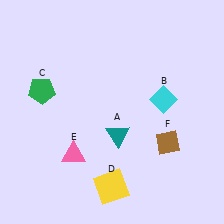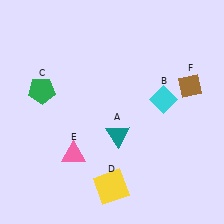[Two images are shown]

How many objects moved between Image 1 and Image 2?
1 object moved between the two images.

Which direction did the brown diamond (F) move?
The brown diamond (F) moved up.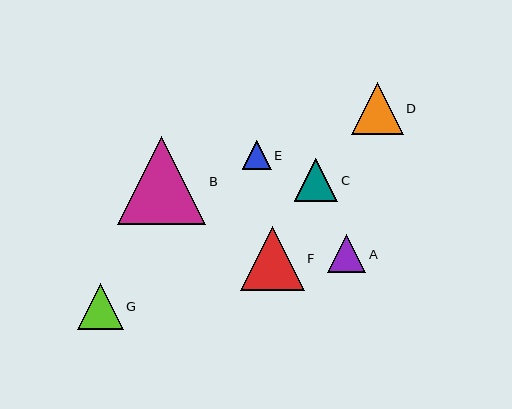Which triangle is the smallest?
Triangle E is the smallest with a size of approximately 29 pixels.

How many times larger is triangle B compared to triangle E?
Triangle B is approximately 3.0 times the size of triangle E.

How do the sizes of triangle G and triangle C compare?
Triangle G and triangle C are approximately the same size.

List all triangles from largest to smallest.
From largest to smallest: B, F, D, G, C, A, E.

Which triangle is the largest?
Triangle B is the largest with a size of approximately 89 pixels.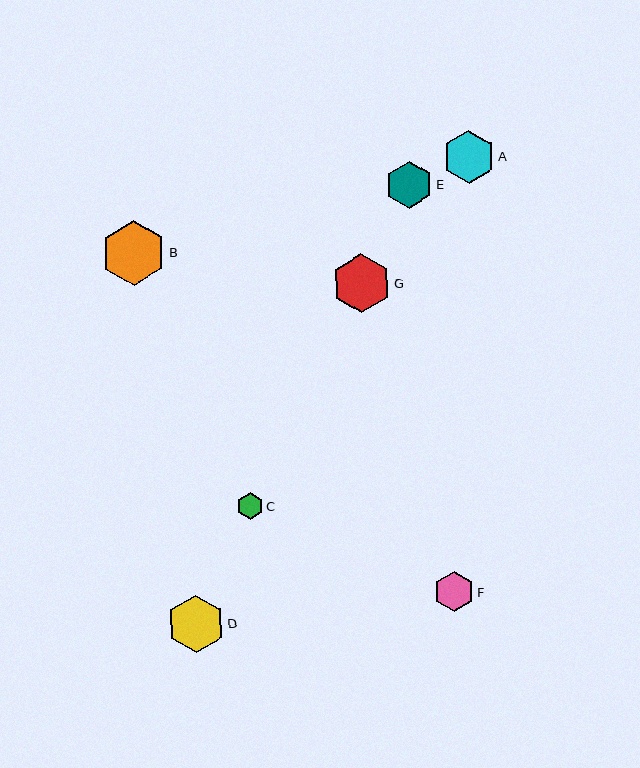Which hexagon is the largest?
Hexagon B is the largest with a size of approximately 65 pixels.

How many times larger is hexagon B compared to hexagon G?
Hexagon B is approximately 1.1 times the size of hexagon G.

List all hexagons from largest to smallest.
From largest to smallest: B, G, D, A, E, F, C.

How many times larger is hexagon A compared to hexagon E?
Hexagon A is approximately 1.1 times the size of hexagon E.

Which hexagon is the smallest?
Hexagon C is the smallest with a size of approximately 26 pixels.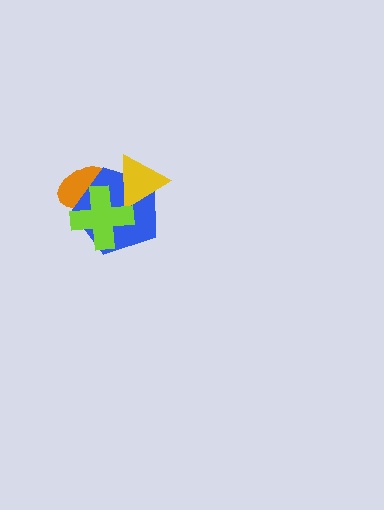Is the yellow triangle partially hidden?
Yes, it is partially covered by another shape.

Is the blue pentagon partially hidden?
Yes, it is partially covered by another shape.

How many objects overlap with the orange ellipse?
2 objects overlap with the orange ellipse.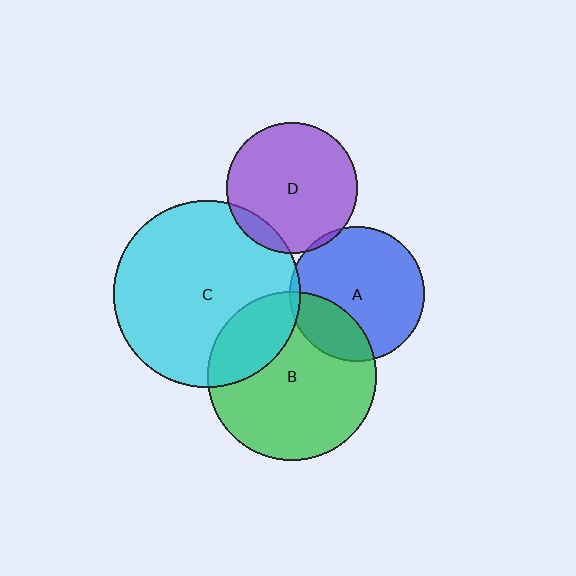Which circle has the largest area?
Circle C (cyan).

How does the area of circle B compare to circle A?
Approximately 1.6 times.